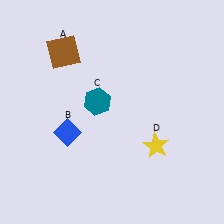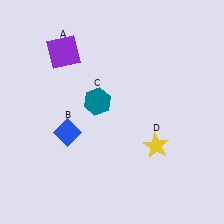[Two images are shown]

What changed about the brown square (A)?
In Image 1, A is brown. In Image 2, it changed to purple.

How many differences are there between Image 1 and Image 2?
There is 1 difference between the two images.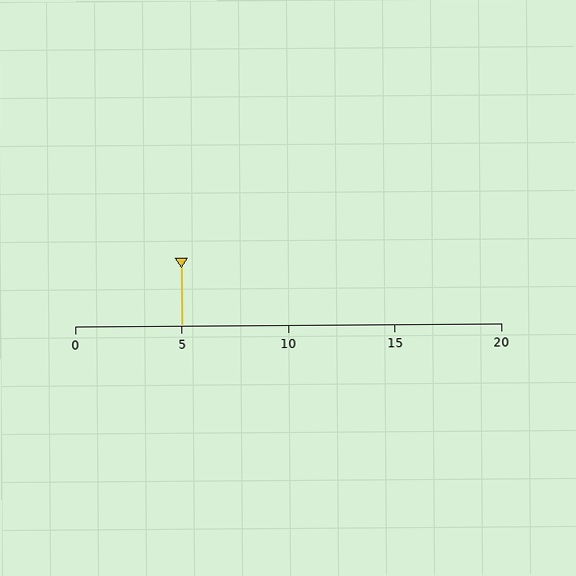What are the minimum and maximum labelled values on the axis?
The axis runs from 0 to 20.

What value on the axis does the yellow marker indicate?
The marker indicates approximately 5.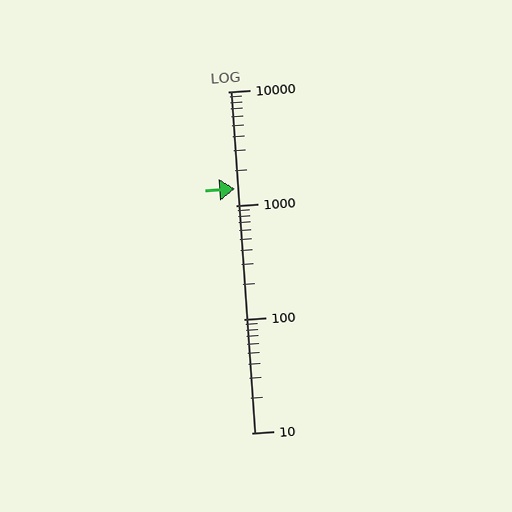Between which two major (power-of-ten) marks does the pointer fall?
The pointer is between 1000 and 10000.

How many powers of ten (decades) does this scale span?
The scale spans 3 decades, from 10 to 10000.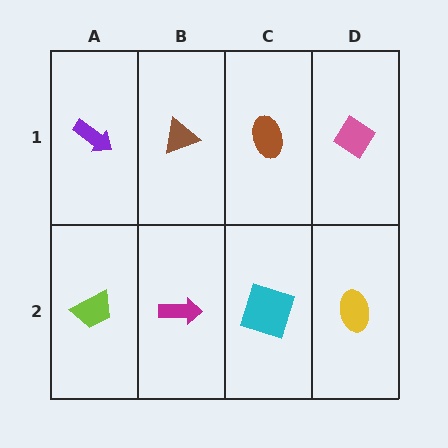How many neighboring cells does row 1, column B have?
3.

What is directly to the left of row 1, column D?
A brown ellipse.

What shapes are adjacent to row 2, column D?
A pink diamond (row 1, column D), a cyan square (row 2, column C).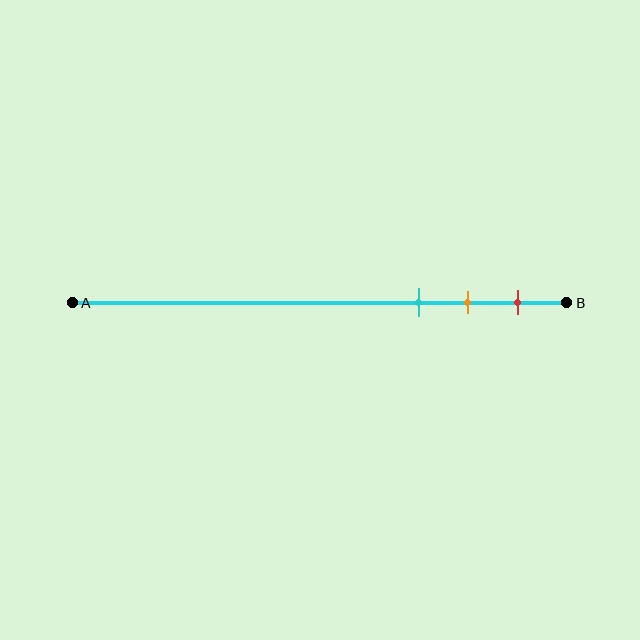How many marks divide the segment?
There are 3 marks dividing the segment.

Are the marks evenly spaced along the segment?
Yes, the marks are approximately evenly spaced.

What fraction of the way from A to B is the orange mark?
The orange mark is approximately 80% (0.8) of the way from A to B.